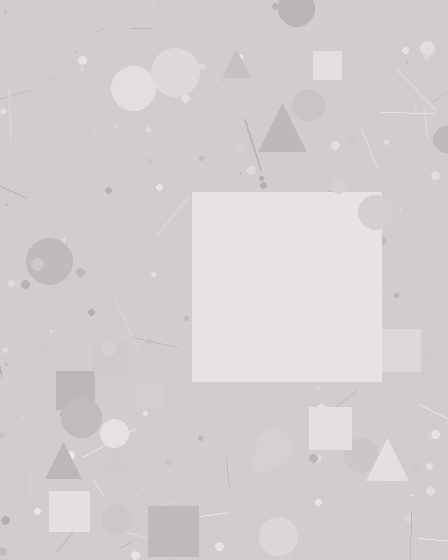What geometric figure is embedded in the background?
A square is embedded in the background.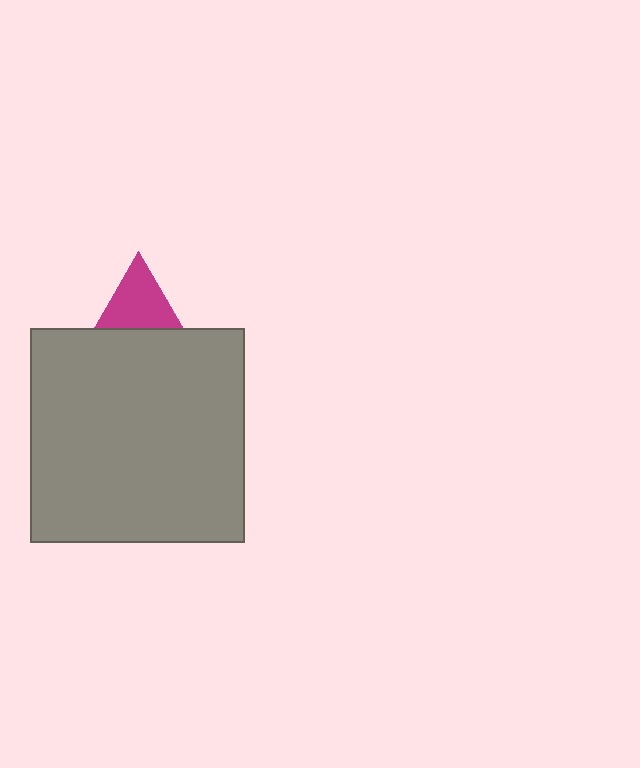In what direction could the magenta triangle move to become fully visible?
The magenta triangle could move up. That would shift it out from behind the gray square entirely.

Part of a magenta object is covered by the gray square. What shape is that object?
It is a triangle.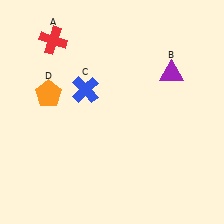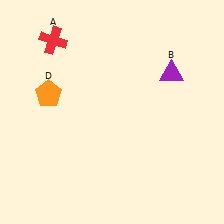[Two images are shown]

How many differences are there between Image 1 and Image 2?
There is 1 difference between the two images.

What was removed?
The blue cross (C) was removed in Image 2.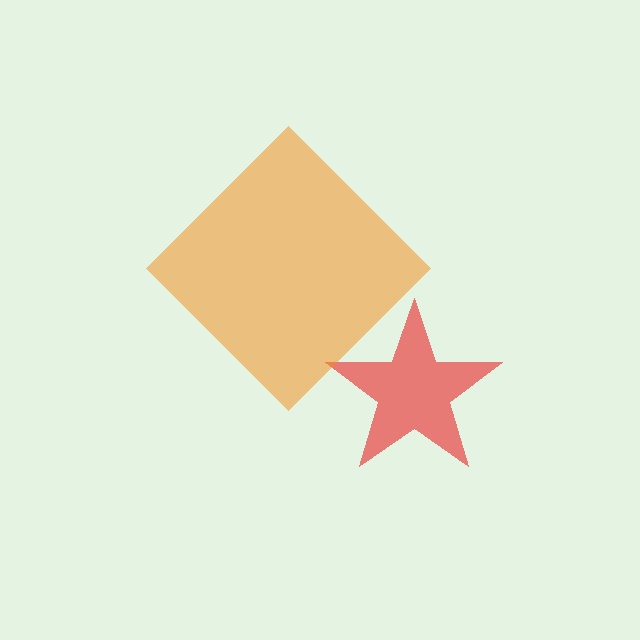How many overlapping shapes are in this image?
There are 2 overlapping shapes in the image.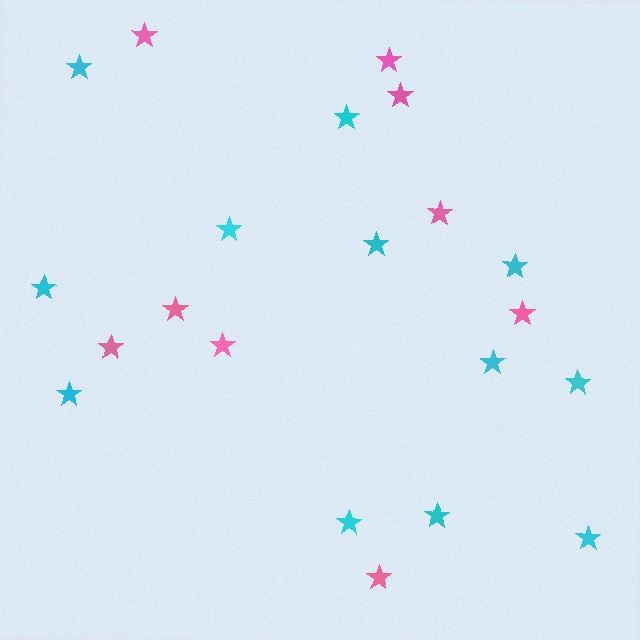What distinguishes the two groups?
There are 2 groups: one group of cyan stars (12) and one group of pink stars (9).